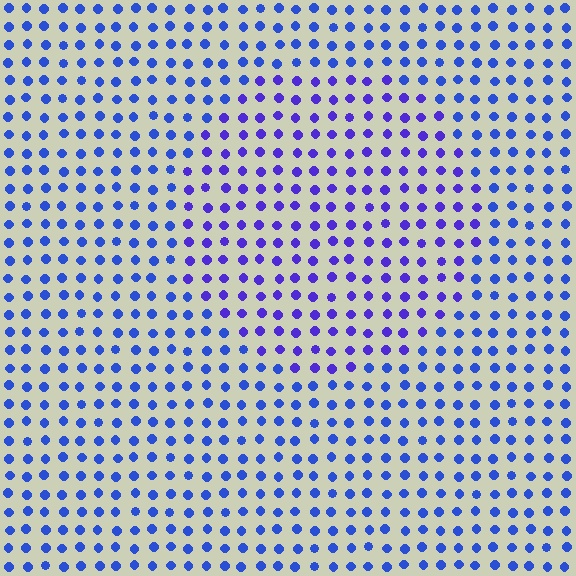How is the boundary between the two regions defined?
The boundary is defined purely by a slight shift in hue (about 26 degrees). Spacing, size, and orientation are identical on both sides.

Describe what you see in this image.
The image is filled with small blue elements in a uniform arrangement. A circle-shaped region is visible where the elements are tinted to a slightly different hue, forming a subtle color boundary.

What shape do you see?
I see a circle.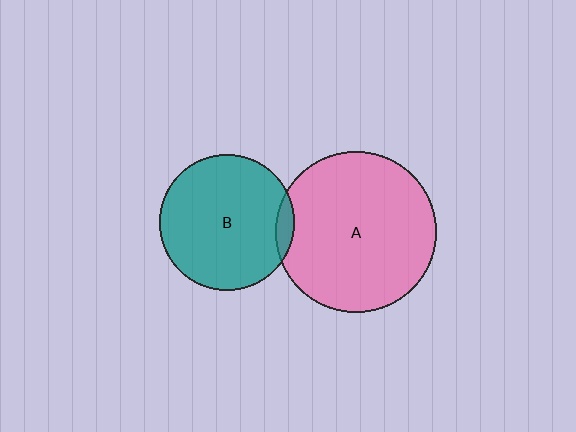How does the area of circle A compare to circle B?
Approximately 1.4 times.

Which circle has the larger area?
Circle A (pink).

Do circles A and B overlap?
Yes.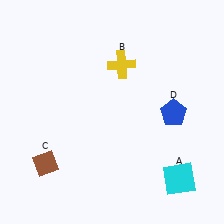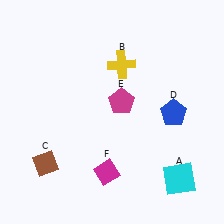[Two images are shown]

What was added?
A magenta pentagon (E), a magenta diamond (F) were added in Image 2.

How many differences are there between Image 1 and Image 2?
There are 2 differences between the two images.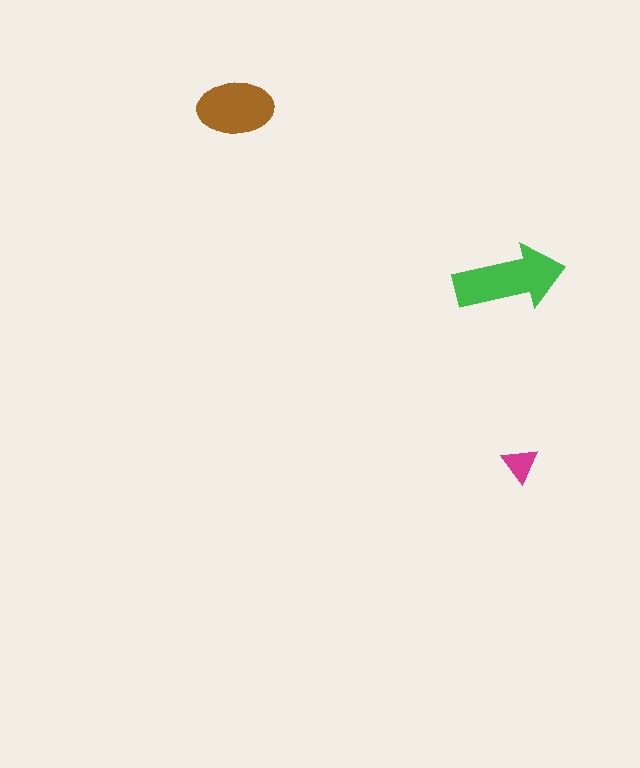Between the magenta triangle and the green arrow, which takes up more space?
The green arrow.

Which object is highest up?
The brown ellipse is topmost.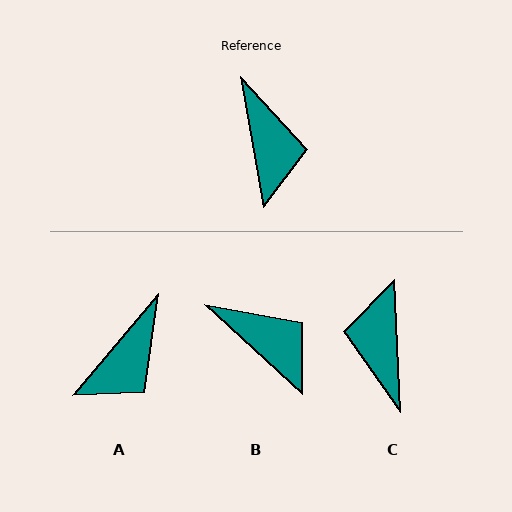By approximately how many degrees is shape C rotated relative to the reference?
Approximately 173 degrees counter-clockwise.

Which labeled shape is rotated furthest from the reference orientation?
C, about 173 degrees away.